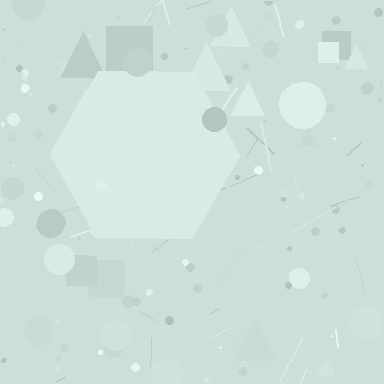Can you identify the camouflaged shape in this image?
The camouflaged shape is a hexagon.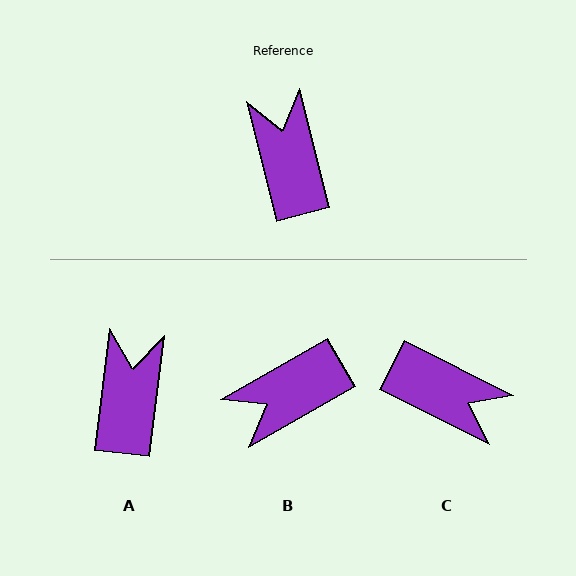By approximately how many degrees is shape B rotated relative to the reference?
Approximately 106 degrees counter-clockwise.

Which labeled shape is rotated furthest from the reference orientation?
C, about 131 degrees away.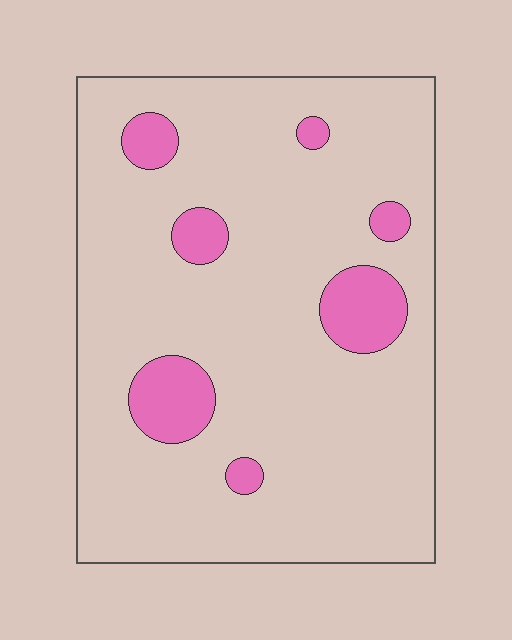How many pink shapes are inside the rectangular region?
7.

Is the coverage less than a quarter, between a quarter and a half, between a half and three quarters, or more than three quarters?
Less than a quarter.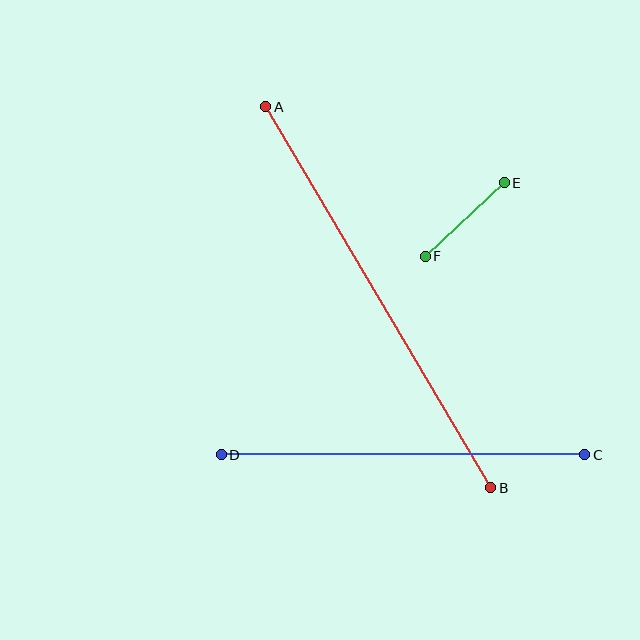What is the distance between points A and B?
The distance is approximately 443 pixels.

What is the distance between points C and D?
The distance is approximately 364 pixels.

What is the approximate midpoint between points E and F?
The midpoint is at approximately (465, 219) pixels.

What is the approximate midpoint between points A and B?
The midpoint is at approximately (378, 297) pixels.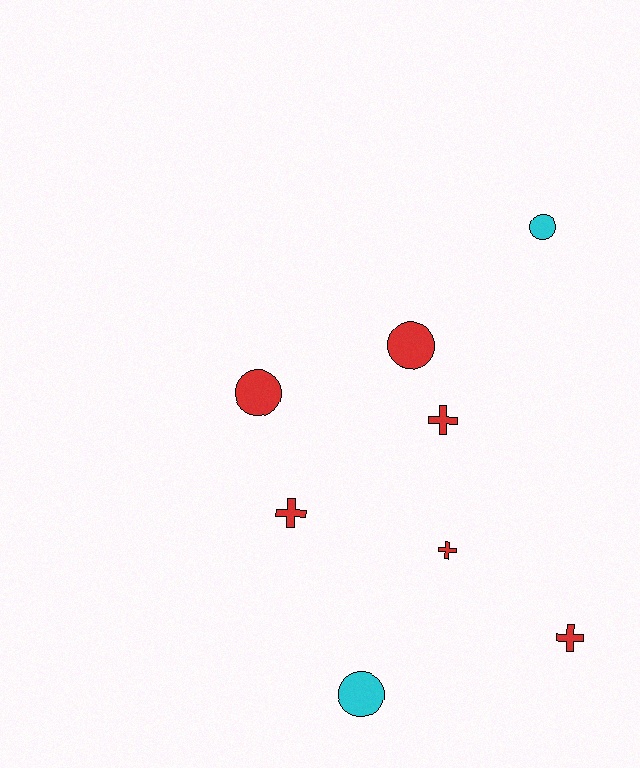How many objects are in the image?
There are 8 objects.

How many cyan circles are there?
There are 2 cyan circles.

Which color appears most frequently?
Red, with 6 objects.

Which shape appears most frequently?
Circle, with 4 objects.